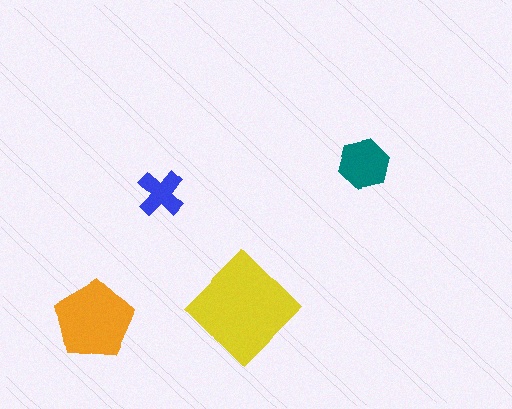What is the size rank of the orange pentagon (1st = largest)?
2nd.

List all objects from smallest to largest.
The blue cross, the teal hexagon, the orange pentagon, the yellow diamond.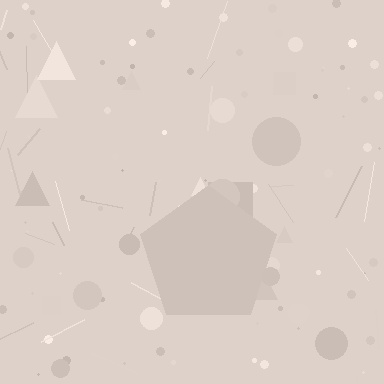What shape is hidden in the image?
A pentagon is hidden in the image.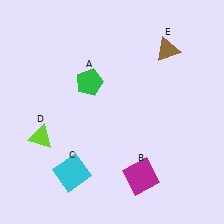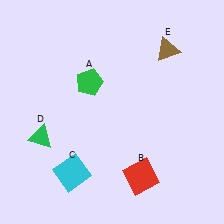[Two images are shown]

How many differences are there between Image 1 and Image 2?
There are 2 differences between the two images.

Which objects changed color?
B changed from magenta to red. D changed from lime to green.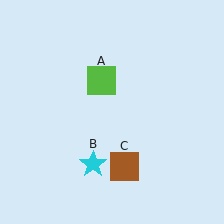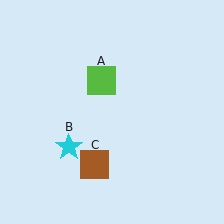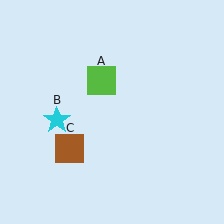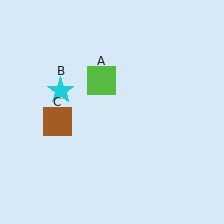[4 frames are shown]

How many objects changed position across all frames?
2 objects changed position: cyan star (object B), brown square (object C).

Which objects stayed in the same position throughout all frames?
Lime square (object A) remained stationary.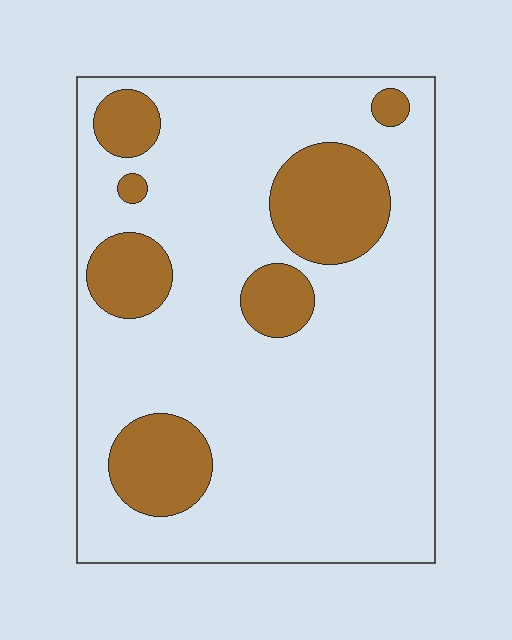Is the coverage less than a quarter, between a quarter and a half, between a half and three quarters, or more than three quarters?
Less than a quarter.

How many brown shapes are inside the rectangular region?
7.